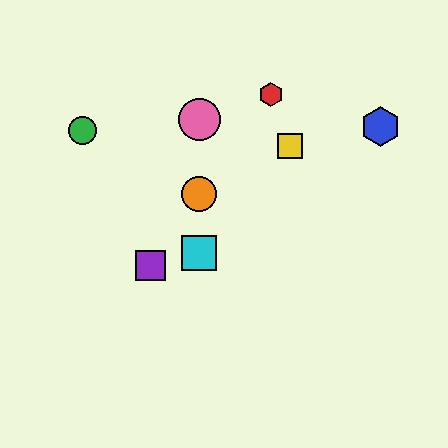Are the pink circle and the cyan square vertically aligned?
Yes, both are at x≈199.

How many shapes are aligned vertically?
3 shapes (the orange circle, the cyan square, the pink circle) are aligned vertically.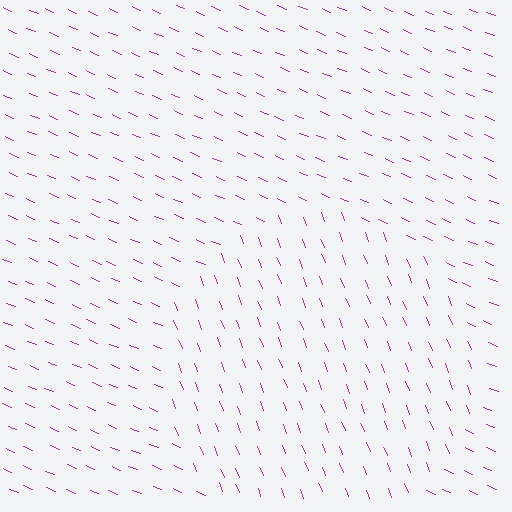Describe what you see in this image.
The image is filled with small magenta line segments. A circle region in the image has lines oriented differently from the surrounding lines, creating a visible texture boundary.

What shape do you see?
I see a circle.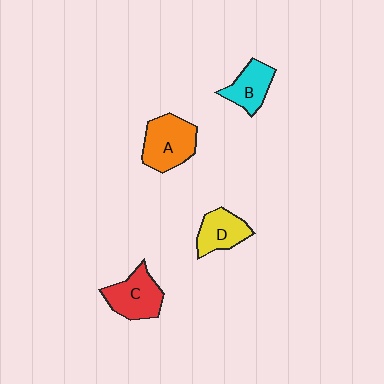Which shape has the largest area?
Shape A (orange).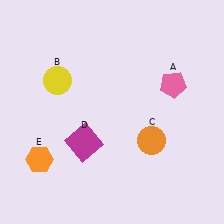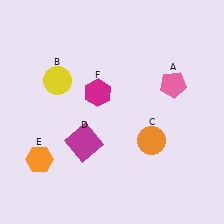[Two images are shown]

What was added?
A magenta hexagon (F) was added in Image 2.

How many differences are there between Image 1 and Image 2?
There is 1 difference between the two images.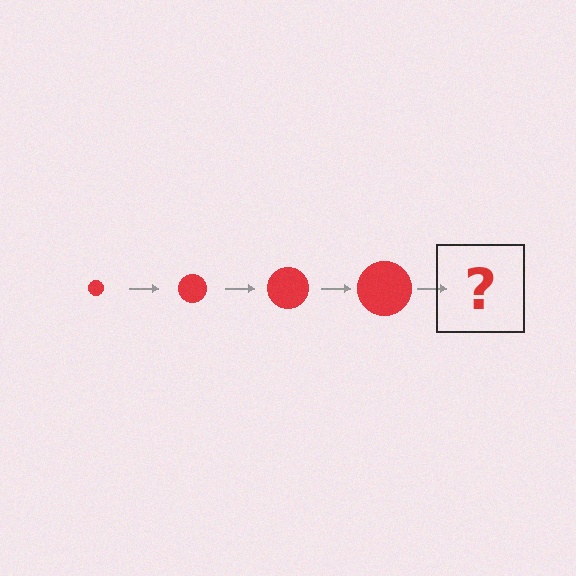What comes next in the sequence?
The next element should be a red circle, larger than the previous one.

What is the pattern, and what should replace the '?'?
The pattern is that the circle gets progressively larger each step. The '?' should be a red circle, larger than the previous one.